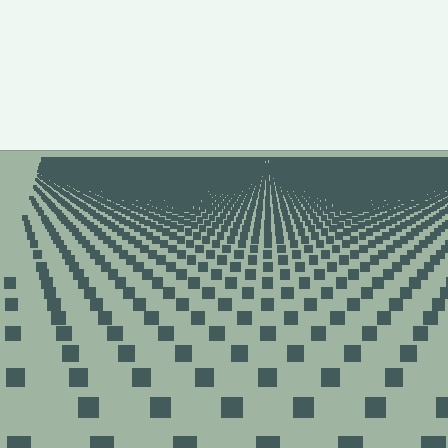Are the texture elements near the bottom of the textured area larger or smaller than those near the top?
Larger. Near the bottom, elements are closer to the viewer and appear at a bigger on-screen size.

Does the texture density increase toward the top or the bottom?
Density increases toward the top.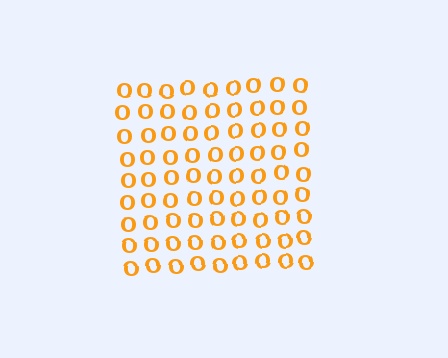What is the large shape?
The large shape is a square.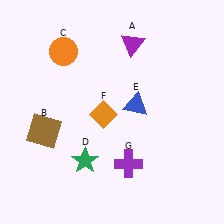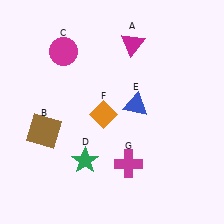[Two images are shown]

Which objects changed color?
A changed from purple to magenta. C changed from orange to magenta. G changed from purple to magenta.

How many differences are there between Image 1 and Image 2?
There are 3 differences between the two images.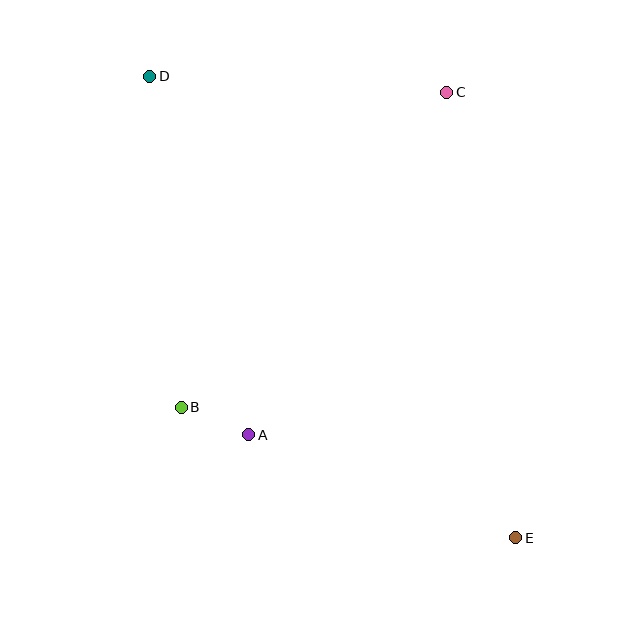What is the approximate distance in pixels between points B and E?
The distance between B and E is approximately 359 pixels.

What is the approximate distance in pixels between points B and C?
The distance between B and C is approximately 412 pixels.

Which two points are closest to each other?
Points A and B are closest to each other.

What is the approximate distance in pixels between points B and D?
The distance between B and D is approximately 332 pixels.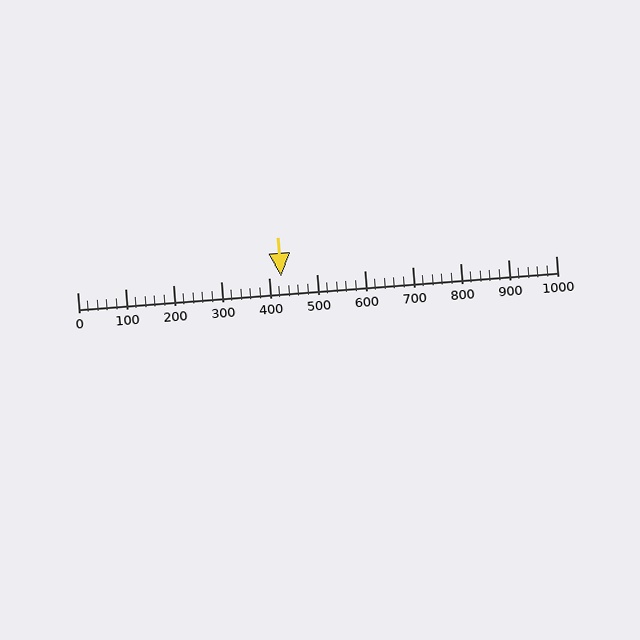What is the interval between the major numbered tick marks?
The major tick marks are spaced 100 units apart.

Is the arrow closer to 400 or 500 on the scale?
The arrow is closer to 400.